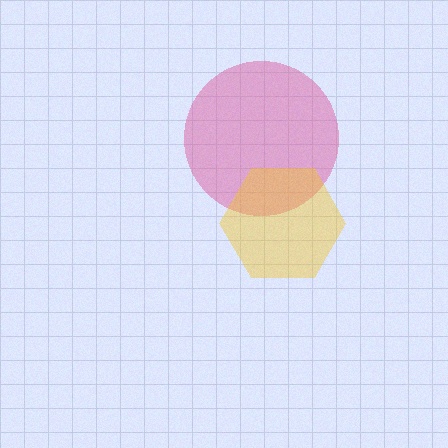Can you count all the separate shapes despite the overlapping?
Yes, there are 2 separate shapes.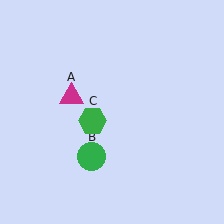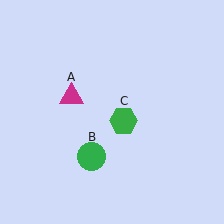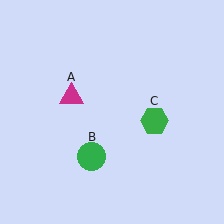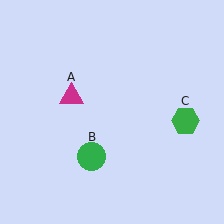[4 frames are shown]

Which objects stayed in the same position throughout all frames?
Magenta triangle (object A) and green circle (object B) remained stationary.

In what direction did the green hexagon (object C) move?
The green hexagon (object C) moved right.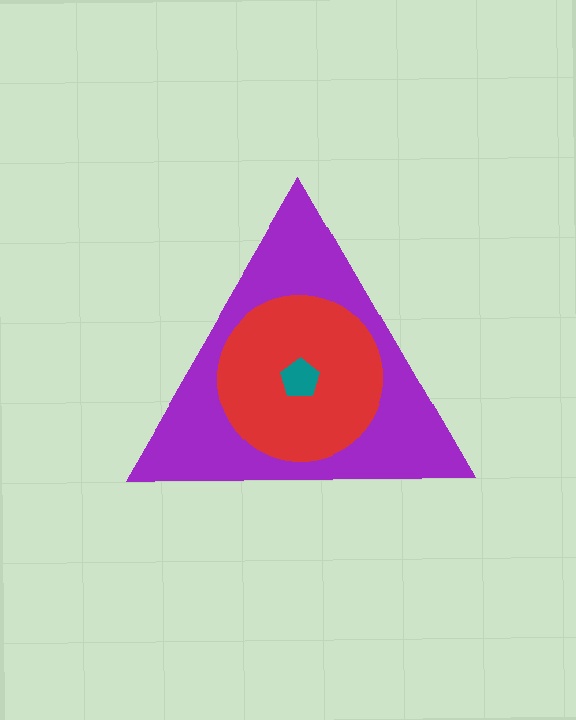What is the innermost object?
The teal pentagon.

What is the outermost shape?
The purple triangle.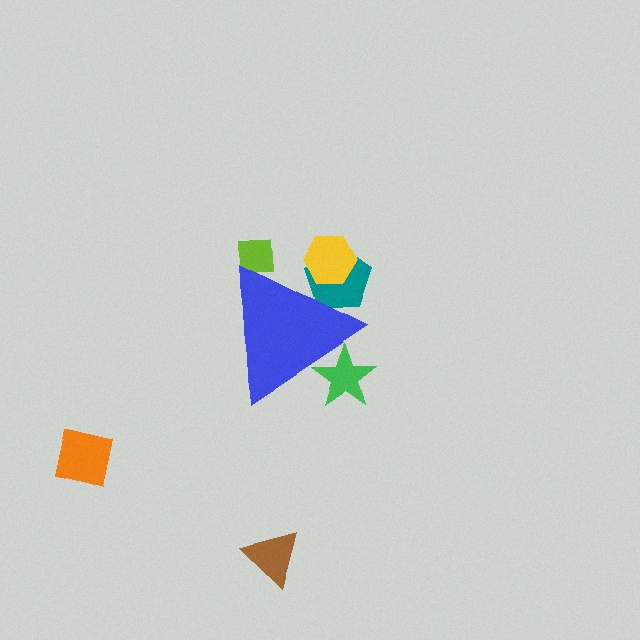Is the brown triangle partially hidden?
No, the brown triangle is fully visible.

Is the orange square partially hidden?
No, the orange square is fully visible.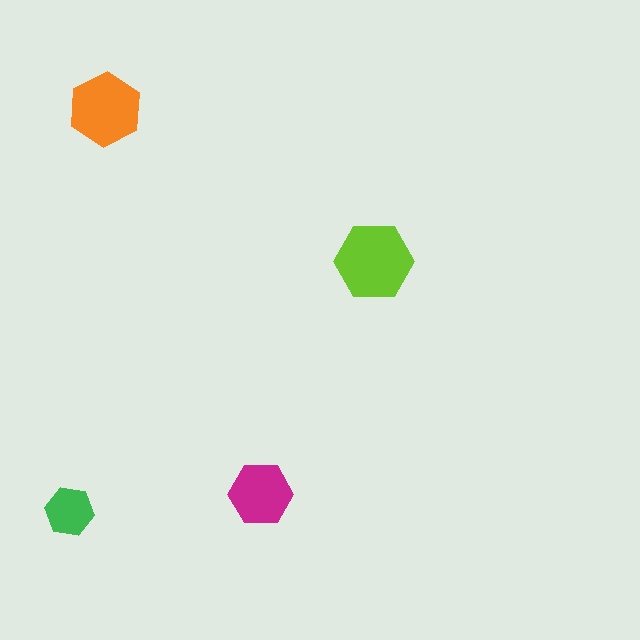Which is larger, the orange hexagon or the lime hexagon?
The lime one.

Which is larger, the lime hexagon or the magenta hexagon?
The lime one.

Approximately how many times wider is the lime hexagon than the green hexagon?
About 1.5 times wider.